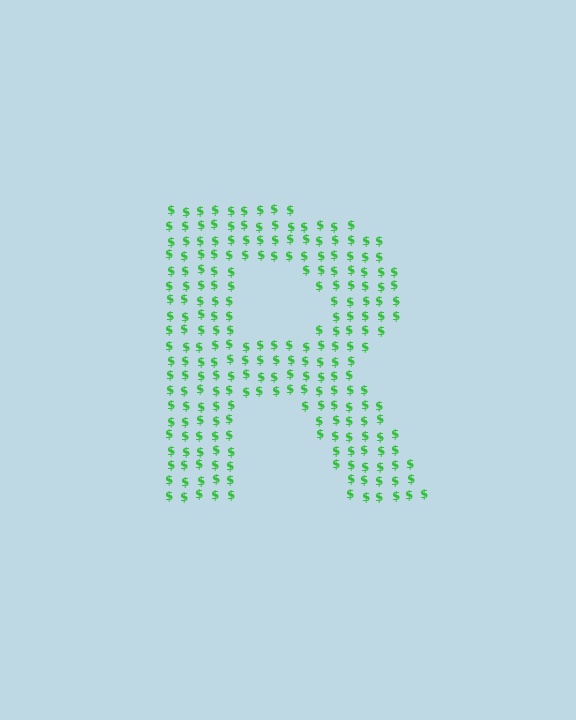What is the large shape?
The large shape is the letter R.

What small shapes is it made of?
It is made of small dollar signs.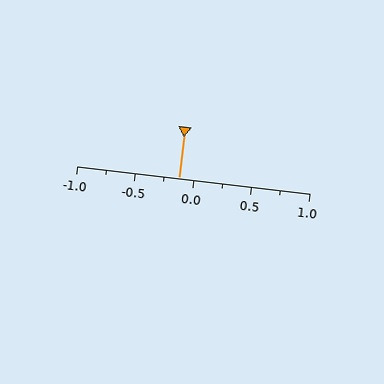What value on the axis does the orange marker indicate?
The marker indicates approximately -0.12.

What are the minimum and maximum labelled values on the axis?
The axis runs from -1.0 to 1.0.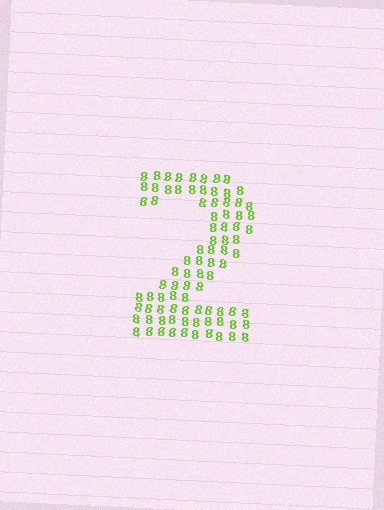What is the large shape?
The large shape is the digit 2.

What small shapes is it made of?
It is made of small digit 8's.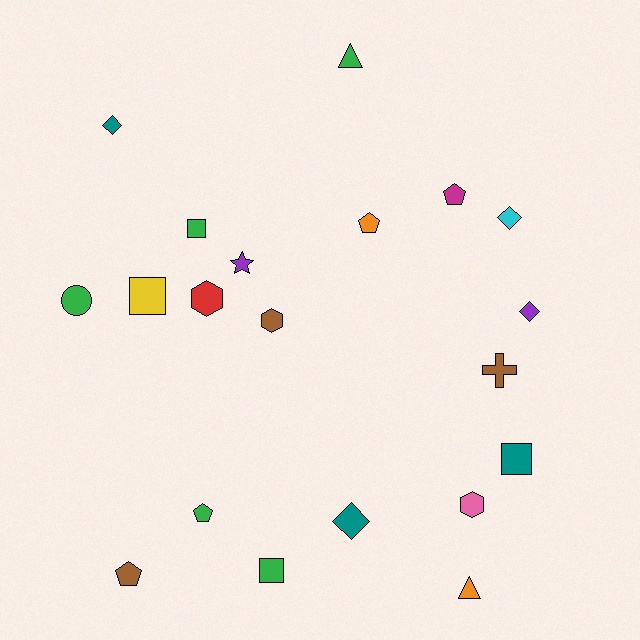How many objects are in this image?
There are 20 objects.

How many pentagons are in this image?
There are 4 pentagons.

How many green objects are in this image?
There are 5 green objects.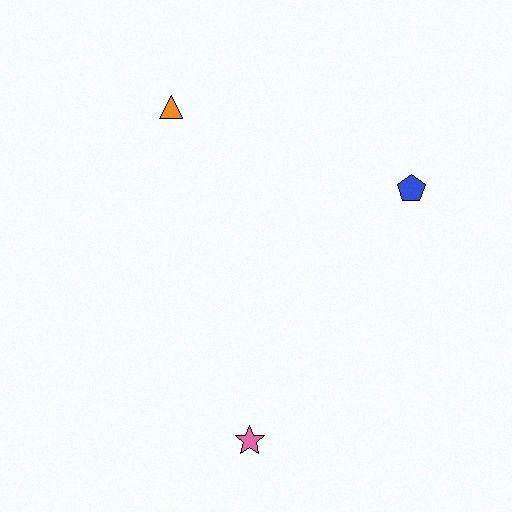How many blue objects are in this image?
There is 1 blue object.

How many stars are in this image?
There is 1 star.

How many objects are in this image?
There are 3 objects.